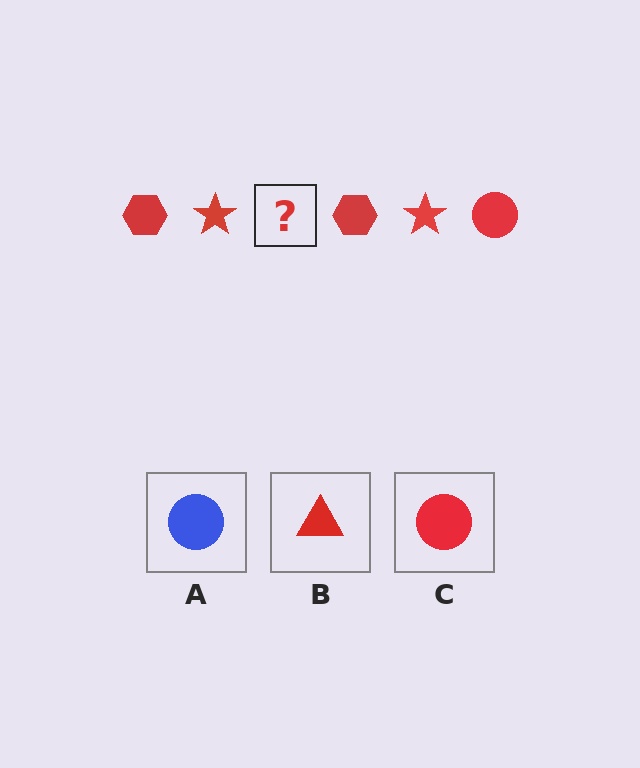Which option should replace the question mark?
Option C.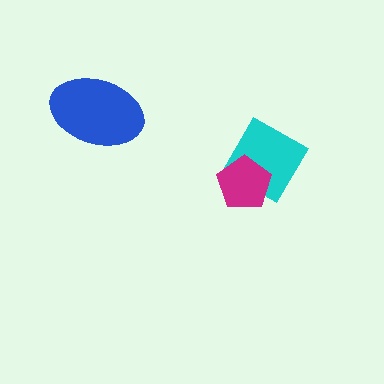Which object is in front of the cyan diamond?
The magenta pentagon is in front of the cyan diamond.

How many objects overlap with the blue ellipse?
0 objects overlap with the blue ellipse.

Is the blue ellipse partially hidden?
No, no other shape covers it.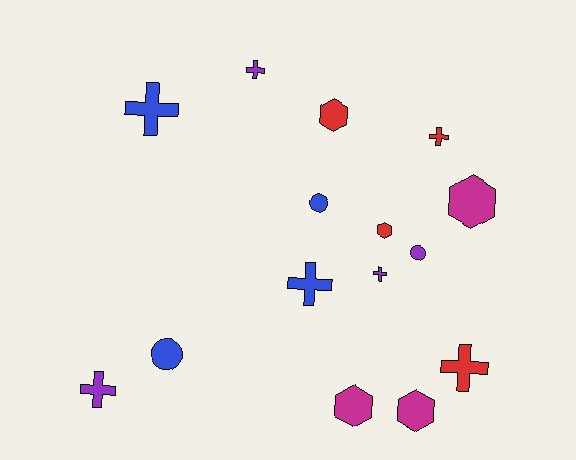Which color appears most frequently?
Red, with 4 objects.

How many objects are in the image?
There are 15 objects.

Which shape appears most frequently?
Cross, with 7 objects.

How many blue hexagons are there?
There are no blue hexagons.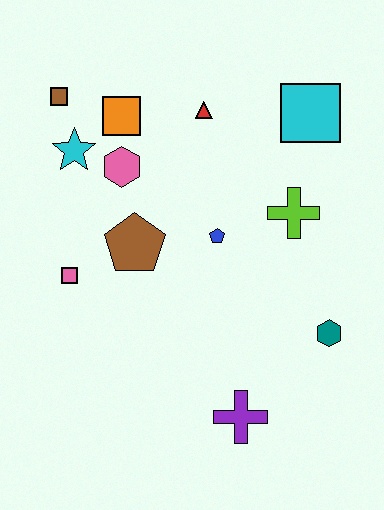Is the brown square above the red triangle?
Yes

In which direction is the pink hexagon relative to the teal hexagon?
The pink hexagon is to the left of the teal hexagon.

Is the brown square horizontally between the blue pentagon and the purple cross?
No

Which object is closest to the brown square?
The cyan star is closest to the brown square.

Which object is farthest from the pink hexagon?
The purple cross is farthest from the pink hexagon.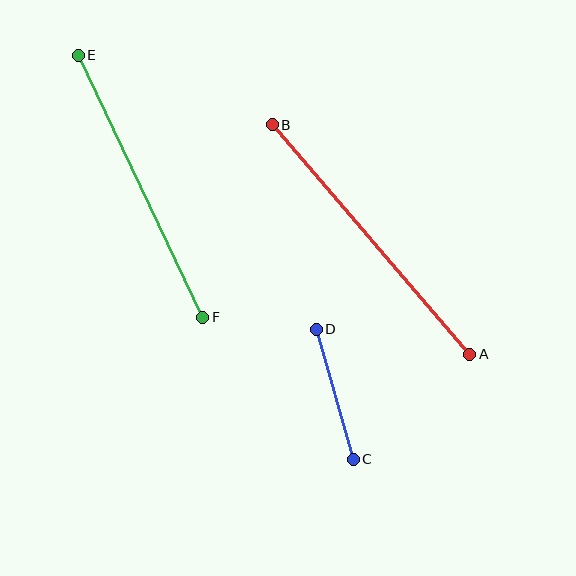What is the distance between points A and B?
The distance is approximately 303 pixels.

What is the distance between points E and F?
The distance is approximately 290 pixels.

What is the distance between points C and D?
The distance is approximately 135 pixels.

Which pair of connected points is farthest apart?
Points A and B are farthest apart.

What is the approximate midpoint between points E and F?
The midpoint is at approximately (141, 186) pixels.